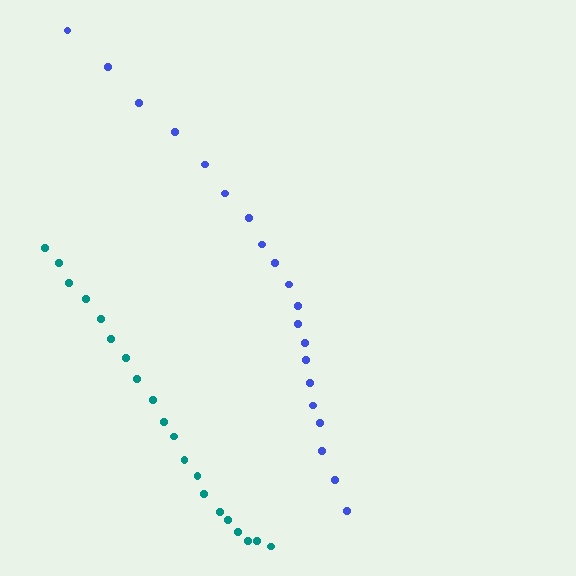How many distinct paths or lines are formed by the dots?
There are 2 distinct paths.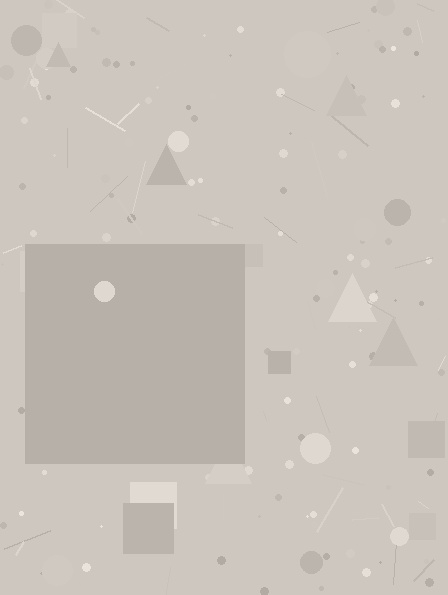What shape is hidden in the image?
A square is hidden in the image.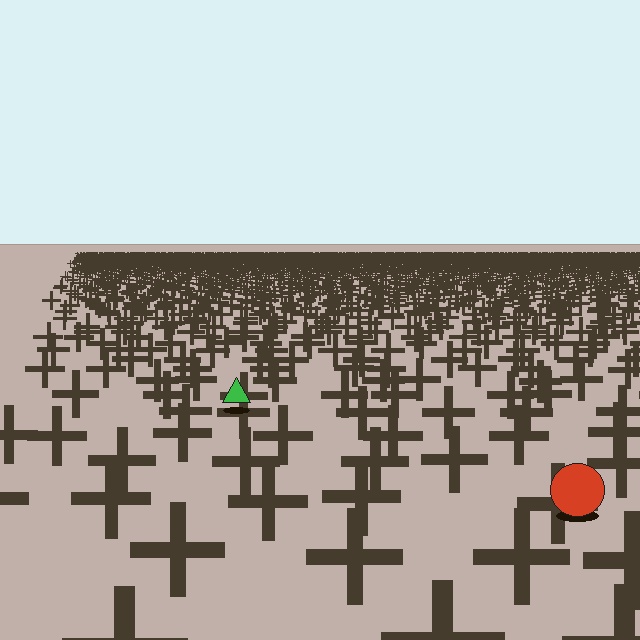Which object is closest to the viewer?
The red circle is closest. The texture marks near it are larger and more spread out.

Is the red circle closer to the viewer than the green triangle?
Yes. The red circle is closer — you can tell from the texture gradient: the ground texture is coarser near it.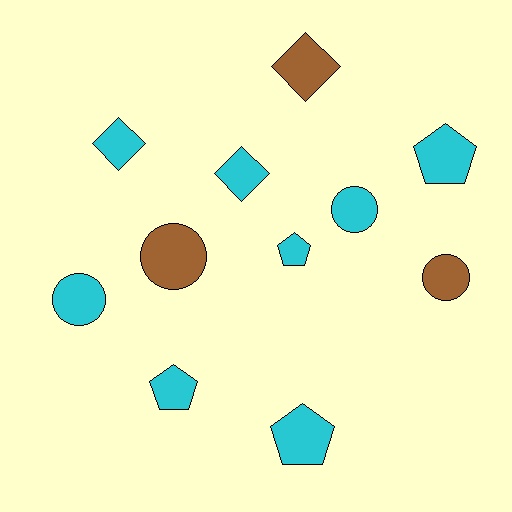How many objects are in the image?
There are 11 objects.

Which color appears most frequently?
Cyan, with 8 objects.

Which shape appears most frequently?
Circle, with 4 objects.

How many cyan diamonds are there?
There are 2 cyan diamonds.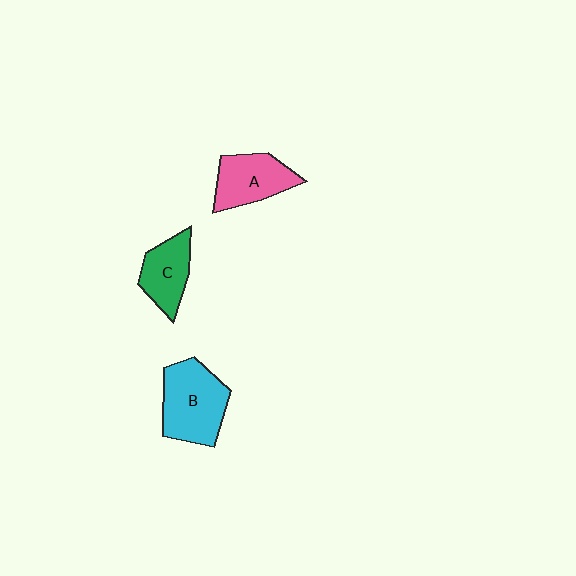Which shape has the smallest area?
Shape C (green).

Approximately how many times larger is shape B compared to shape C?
Approximately 1.5 times.